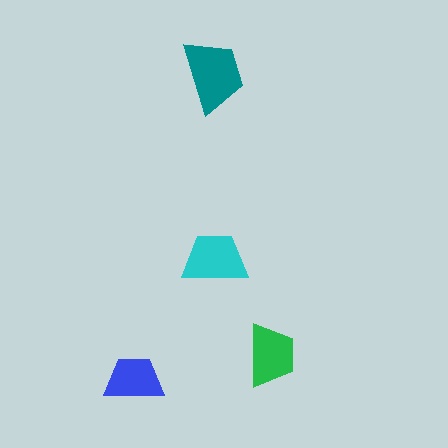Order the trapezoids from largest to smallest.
the teal one, the cyan one, the green one, the blue one.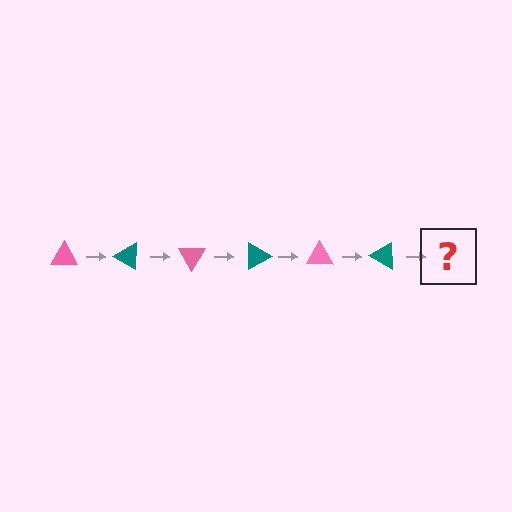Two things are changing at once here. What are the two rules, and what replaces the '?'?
The two rules are that it rotates 30 degrees each step and the color cycles through pink and teal. The '?' should be a pink triangle, rotated 180 degrees from the start.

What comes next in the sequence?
The next element should be a pink triangle, rotated 180 degrees from the start.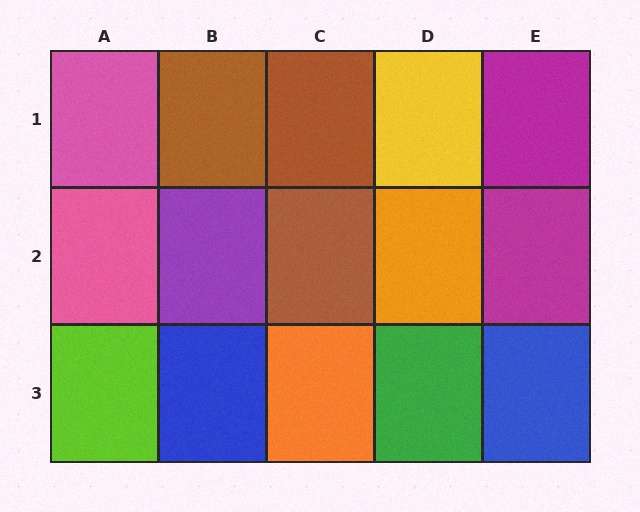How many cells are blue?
2 cells are blue.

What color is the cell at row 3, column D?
Green.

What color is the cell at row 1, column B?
Brown.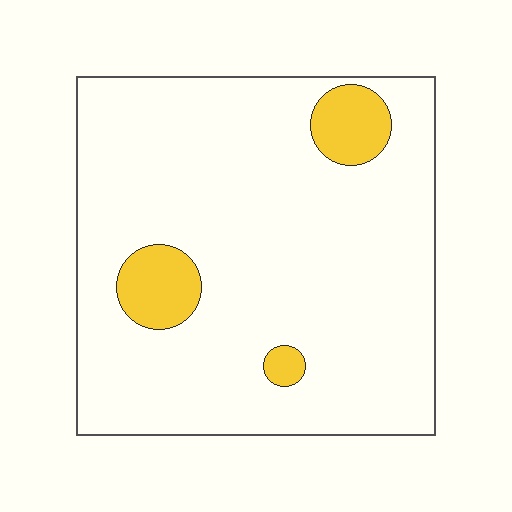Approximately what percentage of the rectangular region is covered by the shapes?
Approximately 10%.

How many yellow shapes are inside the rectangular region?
3.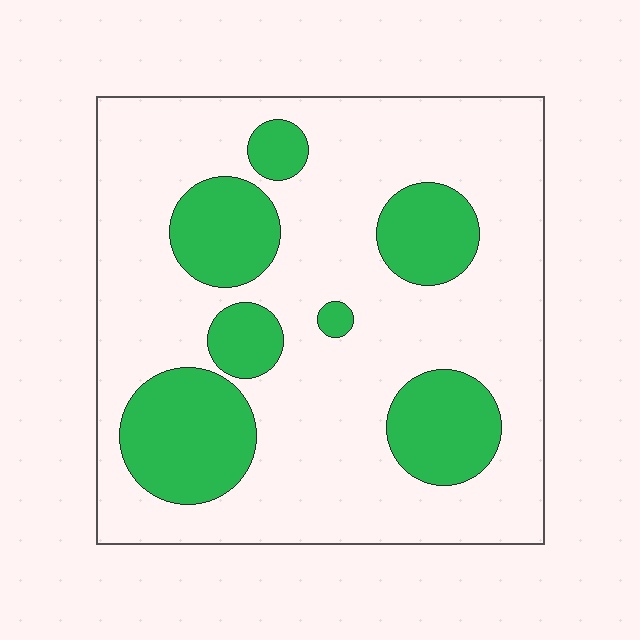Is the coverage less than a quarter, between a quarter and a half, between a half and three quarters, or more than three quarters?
Between a quarter and a half.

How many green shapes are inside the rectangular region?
7.